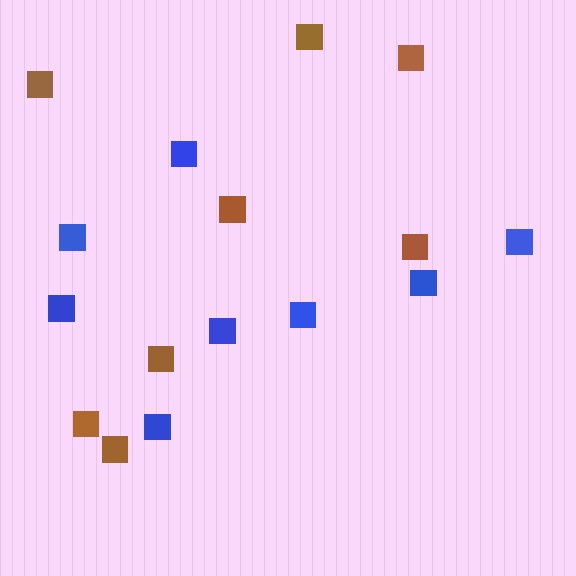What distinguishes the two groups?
There are 2 groups: one group of brown squares (8) and one group of blue squares (8).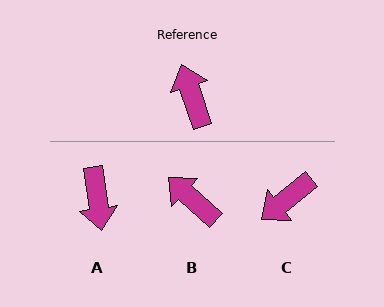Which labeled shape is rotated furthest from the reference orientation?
A, about 169 degrees away.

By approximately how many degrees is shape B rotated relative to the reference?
Approximately 29 degrees counter-clockwise.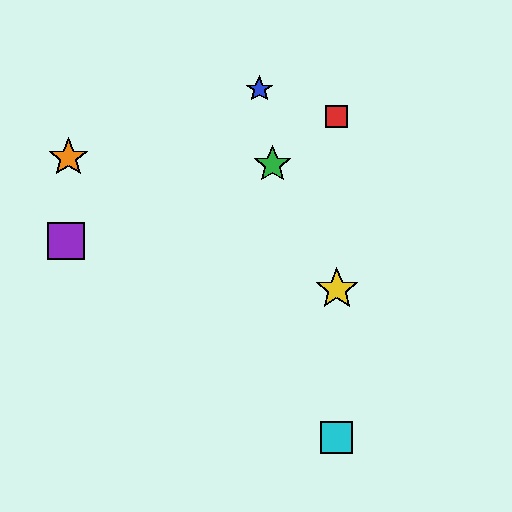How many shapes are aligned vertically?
3 shapes (the red square, the yellow star, the cyan square) are aligned vertically.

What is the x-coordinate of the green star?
The green star is at x≈272.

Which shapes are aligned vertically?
The red square, the yellow star, the cyan square are aligned vertically.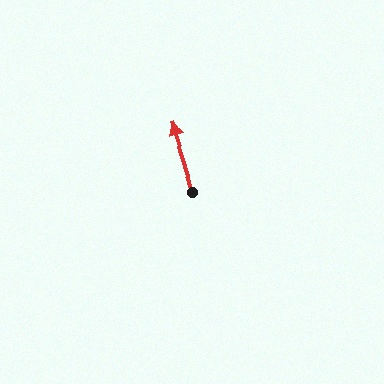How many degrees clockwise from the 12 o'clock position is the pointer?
Approximately 343 degrees.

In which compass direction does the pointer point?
North.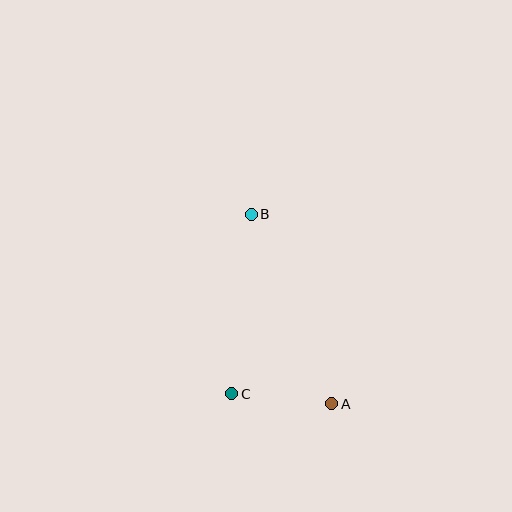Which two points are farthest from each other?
Points A and B are farthest from each other.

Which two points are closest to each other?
Points A and C are closest to each other.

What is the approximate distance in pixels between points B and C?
The distance between B and C is approximately 181 pixels.